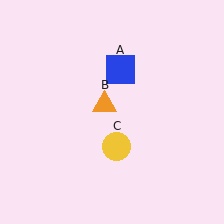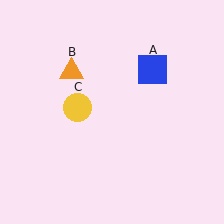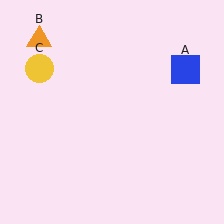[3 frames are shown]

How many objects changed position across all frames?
3 objects changed position: blue square (object A), orange triangle (object B), yellow circle (object C).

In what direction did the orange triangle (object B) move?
The orange triangle (object B) moved up and to the left.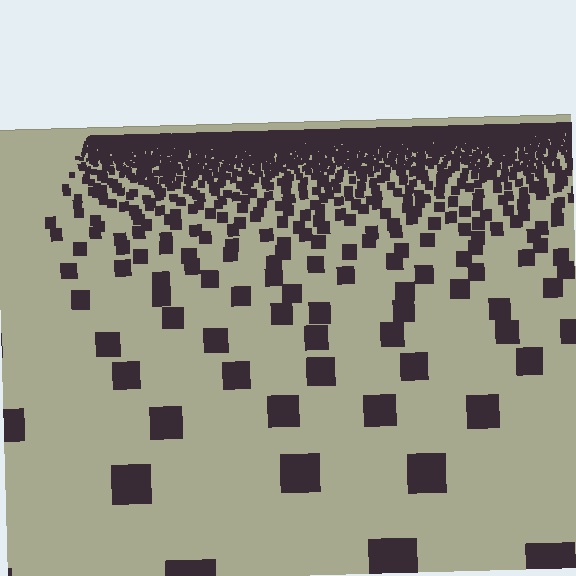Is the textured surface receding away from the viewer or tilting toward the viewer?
The surface is receding away from the viewer. Texture elements get smaller and denser toward the top.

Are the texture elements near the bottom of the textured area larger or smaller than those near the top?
Larger. Near the bottom, elements are closer to the viewer and appear at a bigger on-screen size.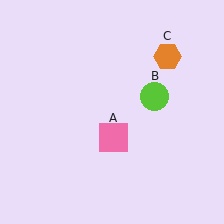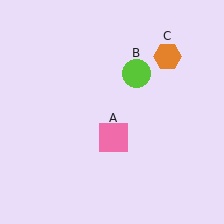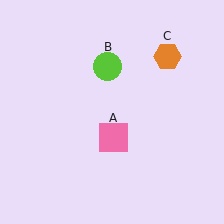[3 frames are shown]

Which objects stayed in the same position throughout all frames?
Pink square (object A) and orange hexagon (object C) remained stationary.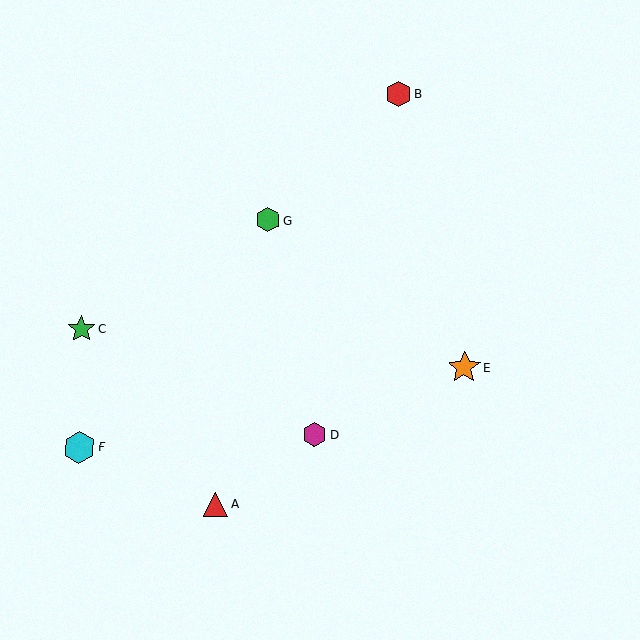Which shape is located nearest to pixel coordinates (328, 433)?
The magenta hexagon (labeled D) at (314, 435) is nearest to that location.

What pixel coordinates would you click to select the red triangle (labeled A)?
Click at (216, 504) to select the red triangle A.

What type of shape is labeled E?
Shape E is an orange star.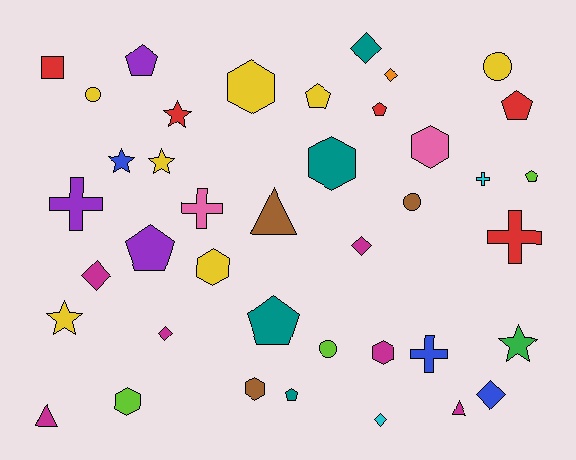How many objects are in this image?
There are 40 objects.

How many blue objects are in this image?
There are 3 blue objects.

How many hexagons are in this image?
There are 7 hexagons.